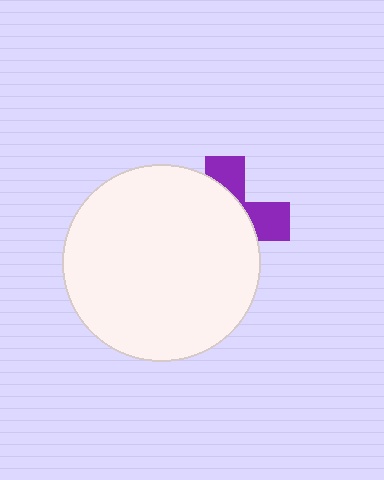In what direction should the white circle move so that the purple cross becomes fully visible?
The white circle should move left. That is the shortest direction to clear the overlap and leave the purple cross fully visible.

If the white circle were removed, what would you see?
You would see the complete purple cross.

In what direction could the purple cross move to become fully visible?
The purple cross could move right. That would shift it out from behind the white circle entirely.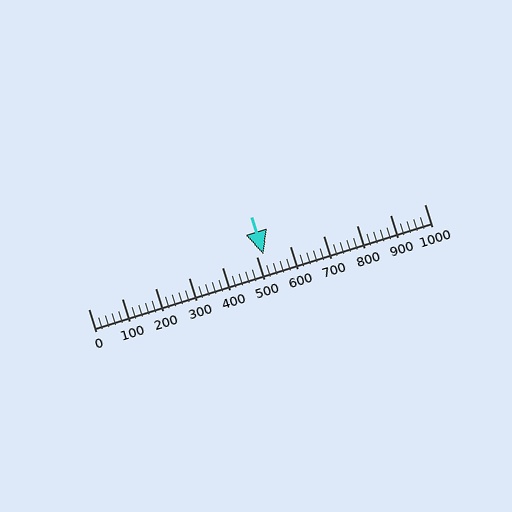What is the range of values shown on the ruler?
The ruler shows values from 0 to 1000.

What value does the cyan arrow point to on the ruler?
The cyan arrow points to approximately 520.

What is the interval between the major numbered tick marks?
The major tick marks are spaced 100 units apart.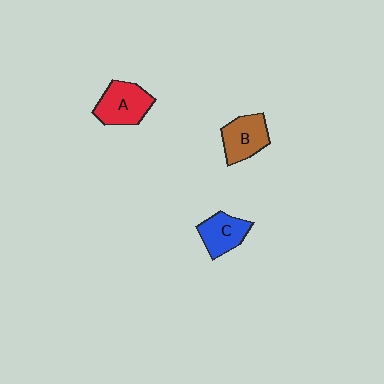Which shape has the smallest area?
Shape C (blue).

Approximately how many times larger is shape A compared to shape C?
Approximately 1.2 times.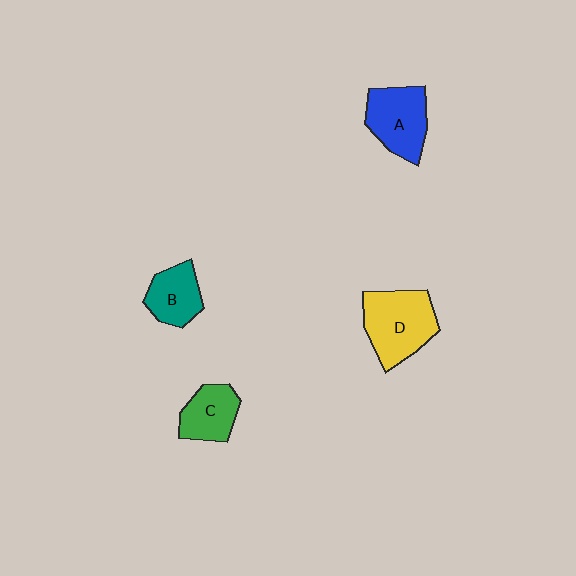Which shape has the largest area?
Shape D (yellow).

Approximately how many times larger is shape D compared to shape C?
Approximately 1.6 times.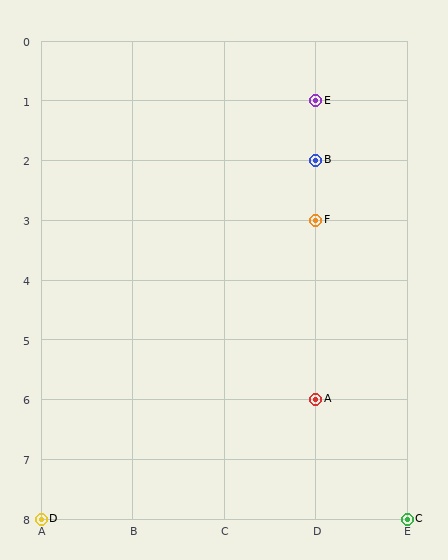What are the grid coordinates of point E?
Point E is at grid coordinates (D, 1).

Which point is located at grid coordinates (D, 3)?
Point F is at (D, 3).